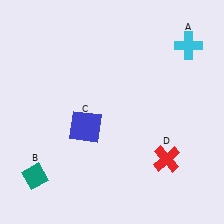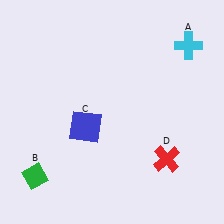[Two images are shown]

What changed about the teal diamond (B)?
In Image 1, B is teal. In Image 2, it changed to green.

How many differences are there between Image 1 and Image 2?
There is 1 difference between the two images.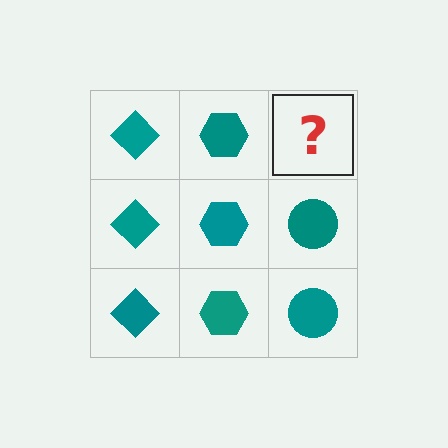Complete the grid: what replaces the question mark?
The question mark should be replaced with a teal circle.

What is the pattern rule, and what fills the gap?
The rule is that each column has a consistent shape. The gap should be filled with a teal circle.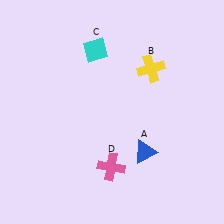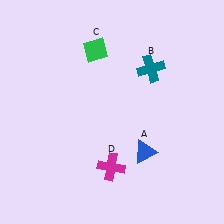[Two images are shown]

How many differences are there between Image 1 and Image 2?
There are 3 differences between the two images.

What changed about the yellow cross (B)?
In Image 1, B is yellow. In Image 2, it changed to teal.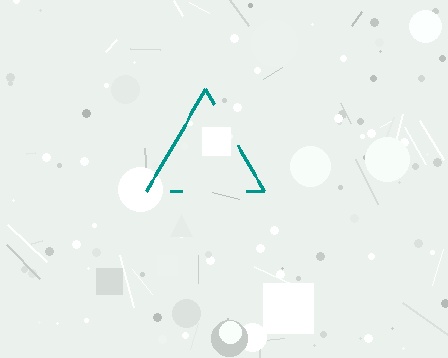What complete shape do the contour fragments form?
The contour fragments form a triangle.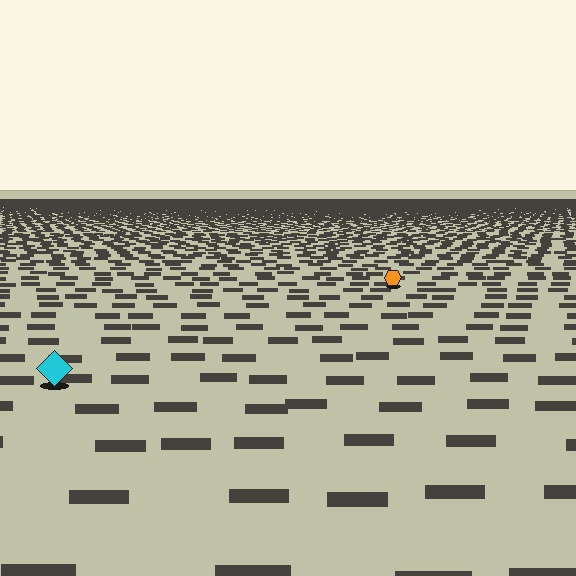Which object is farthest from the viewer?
The orange hexagon is farthest from the viewer. It appears smaller and the ground texture around it is denser.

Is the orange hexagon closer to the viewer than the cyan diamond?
No. The cyan diamond is closer — you can tell from the texture gradient: the ground texture is coarser near it.